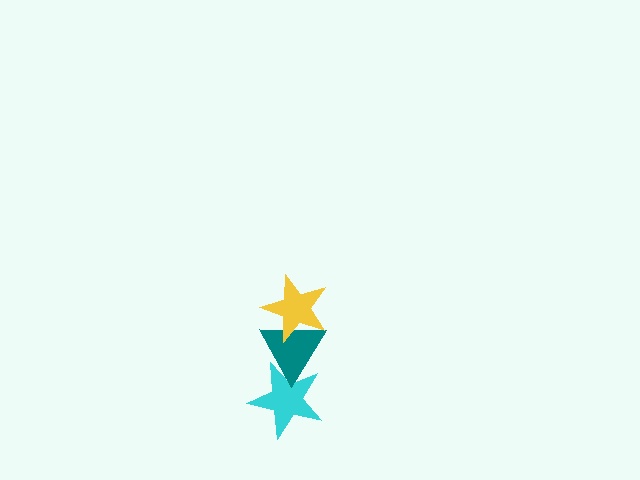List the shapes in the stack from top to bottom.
From top to bottom: the yellow star, the teal triangle, the cyan star.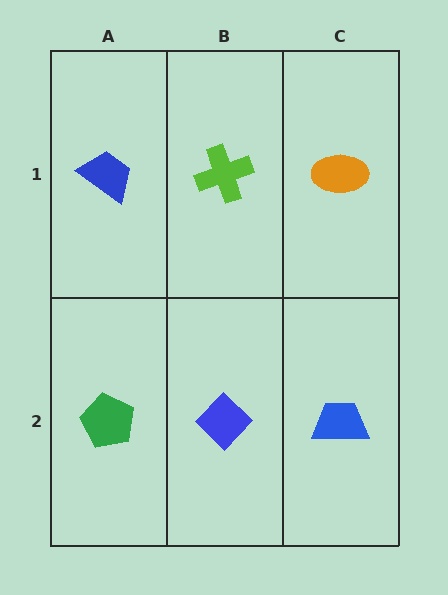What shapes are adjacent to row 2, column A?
A blue trapezoid (row 1, column A), a blue diamond (row 2, column B).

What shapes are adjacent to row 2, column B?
A lime cross (row 1, column B), a green pentagon (row 2, column A), a blue trapezoid (row 2, column C).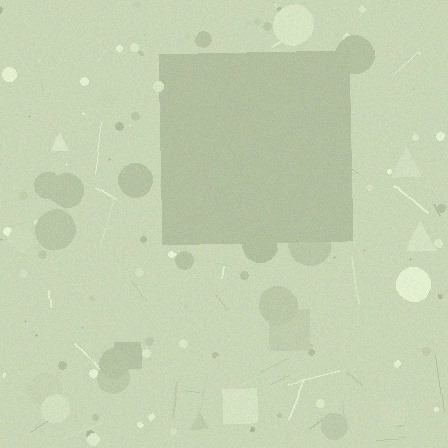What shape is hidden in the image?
A square is hidden in the image.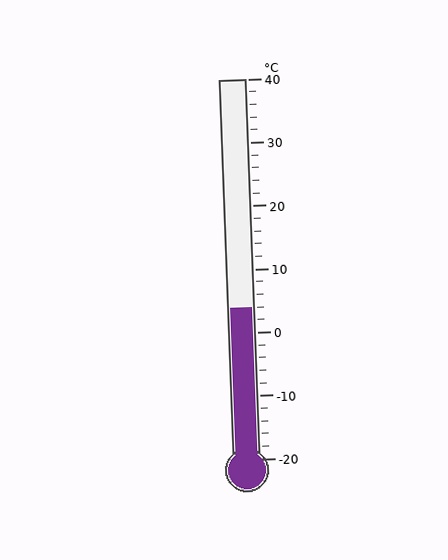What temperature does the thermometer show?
The thermometer shows approximately 4°C.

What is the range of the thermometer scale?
The thermometer scale ranges from -20°C to 40°C.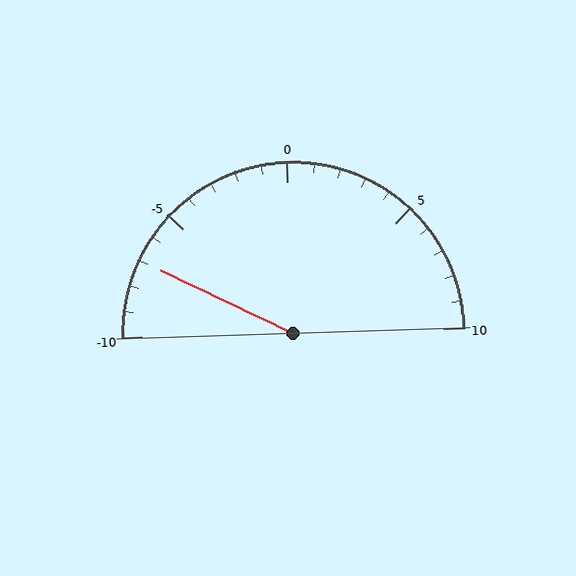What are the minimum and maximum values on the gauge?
The gauge ranges from -10 to 10.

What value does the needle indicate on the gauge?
The needle indicates approximately -7.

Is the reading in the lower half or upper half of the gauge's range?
The reading is in the lower half of the range (-10 to 10).